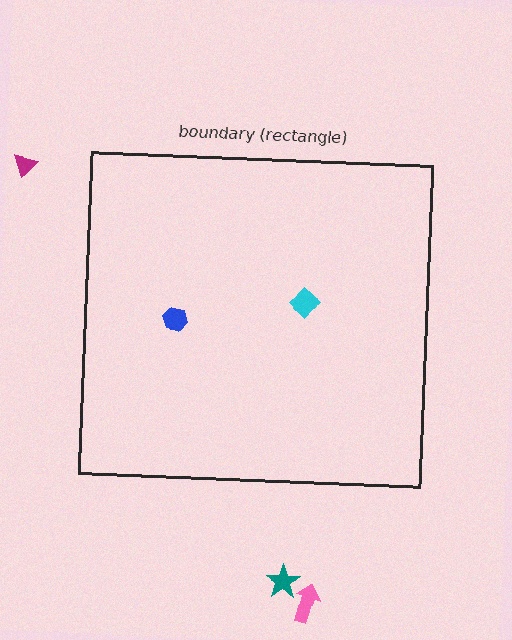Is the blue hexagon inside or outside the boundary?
Inside.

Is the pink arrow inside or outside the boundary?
Outside.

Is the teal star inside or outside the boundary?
Outside.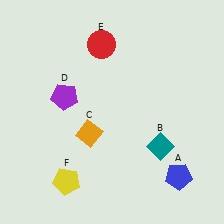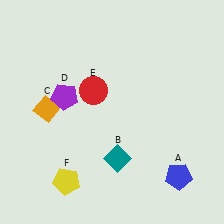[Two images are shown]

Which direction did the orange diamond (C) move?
The orange diamond (C) moved left.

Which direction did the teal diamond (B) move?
The teal diamond (B) moved left.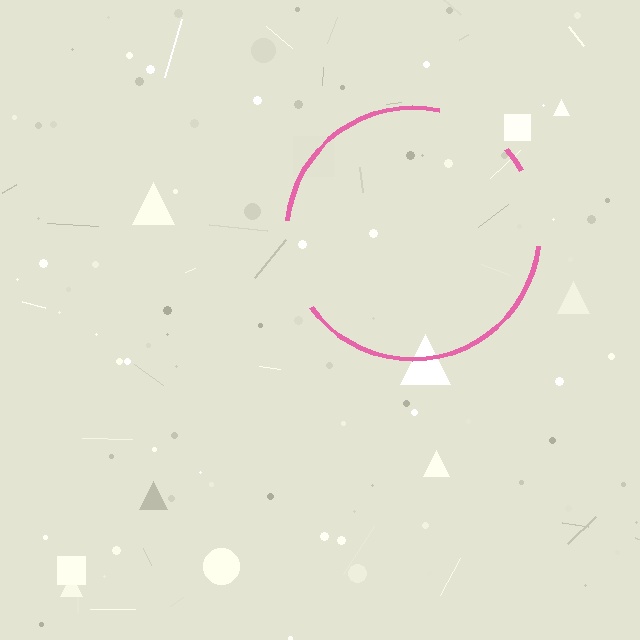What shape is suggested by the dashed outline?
The dashed outline suggests a circle.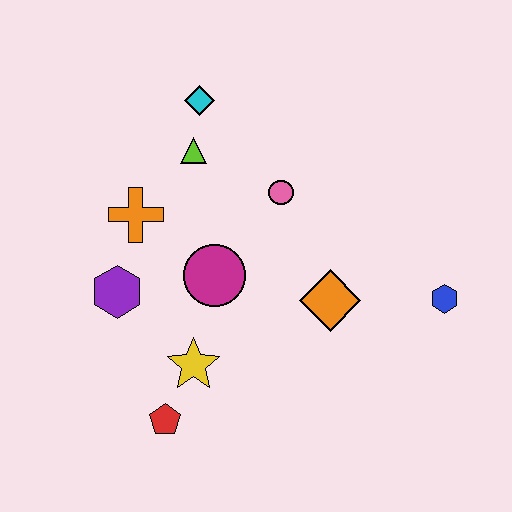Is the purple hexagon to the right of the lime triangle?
No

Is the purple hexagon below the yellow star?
No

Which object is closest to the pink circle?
The lime triangle is closest to the pink circle.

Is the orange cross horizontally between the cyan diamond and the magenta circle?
No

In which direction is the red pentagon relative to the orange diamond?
The red pentagon is to the left of the orange diamond.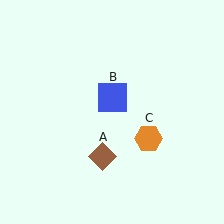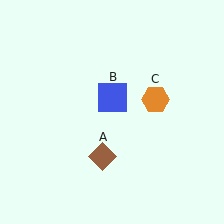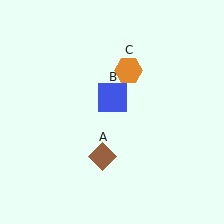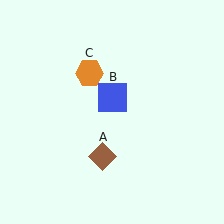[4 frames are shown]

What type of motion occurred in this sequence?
The orange hexagon (object C) rotated counterclockwise around the center of the scene.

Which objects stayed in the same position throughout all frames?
Brown diamond (object A) and blue square (object B) remained stationary.